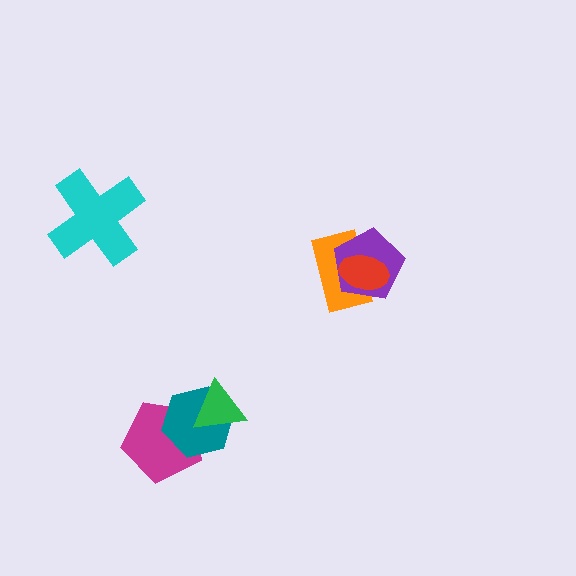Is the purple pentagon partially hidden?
Yes, it is partially covered by another shape.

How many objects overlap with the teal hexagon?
2 objects overlap with the teal hexagon.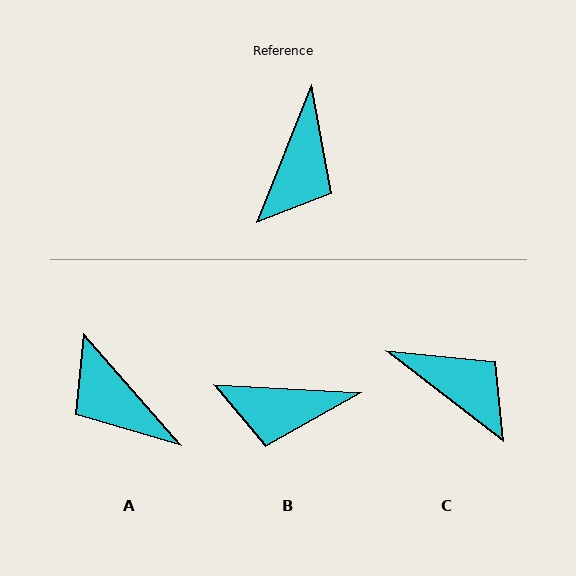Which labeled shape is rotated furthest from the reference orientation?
A, about 117 degrees away.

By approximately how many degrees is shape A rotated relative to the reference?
Approximately 117 degrees clockwise.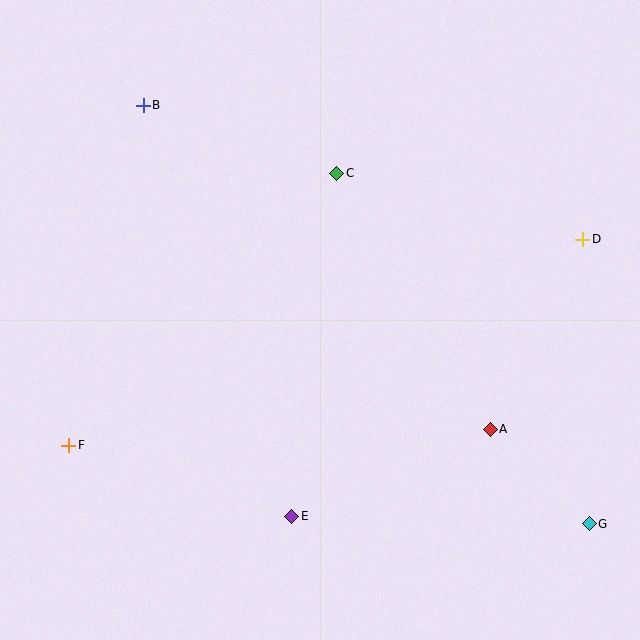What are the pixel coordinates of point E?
Point E is at (292, 516).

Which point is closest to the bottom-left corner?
Point F is closest to the bottom-left corner.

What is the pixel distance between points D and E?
The distance between D and E is 401 pixels.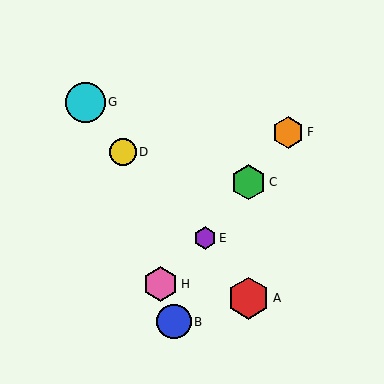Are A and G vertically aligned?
No, A is at x≈249 and G is at x≈85.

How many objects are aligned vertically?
2 objects (A, C) are aligned vertically.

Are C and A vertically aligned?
Yes, both are at x≈249.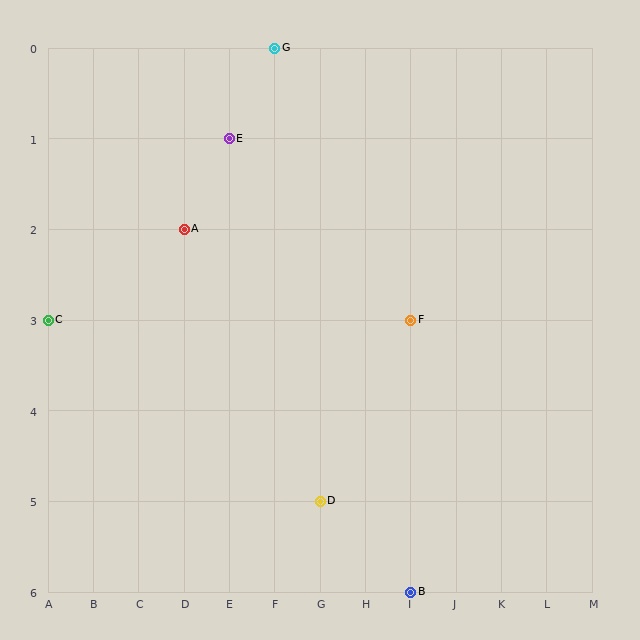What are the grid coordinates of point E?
Point E is at grid coordinates (E, 1).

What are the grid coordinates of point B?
Point B is at grid coordinates (I, 6).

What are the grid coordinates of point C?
Point C is at grid coordinates (A, 3).